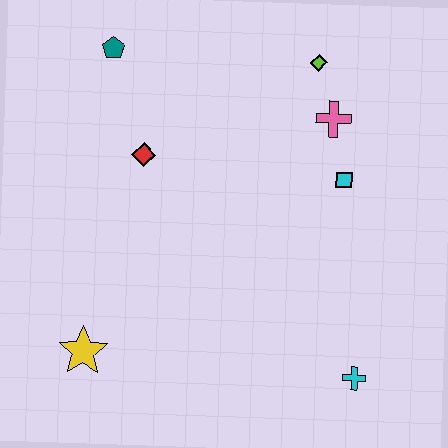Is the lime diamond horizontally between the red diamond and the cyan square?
Yes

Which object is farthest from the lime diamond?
The yellow star is farthest from the lime diamond.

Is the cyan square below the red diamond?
Yes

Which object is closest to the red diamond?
The teal pentagon is closest to the red diamond.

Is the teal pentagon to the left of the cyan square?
Yes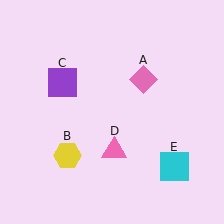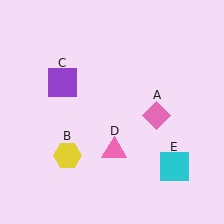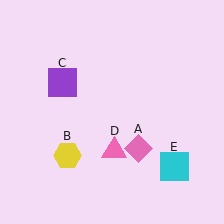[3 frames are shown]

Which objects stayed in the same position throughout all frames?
Yellow hexagon (object B) and purple square (object C) and pink triangle (object D) and cyan square (object E) remained stationary.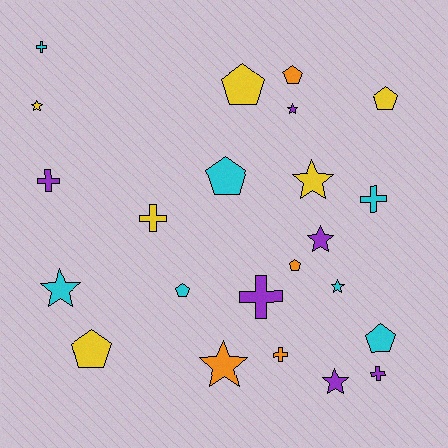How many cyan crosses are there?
There are 2 cyan crosses.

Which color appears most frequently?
Cyan, with 7 objects.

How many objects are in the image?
There are 23 objects.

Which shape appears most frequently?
Pentagon, with 8 objects.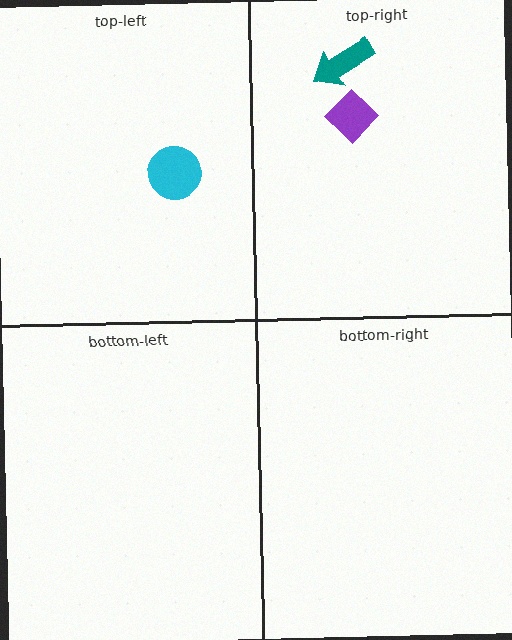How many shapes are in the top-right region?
2.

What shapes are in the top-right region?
The teal arrow, the purple diamond.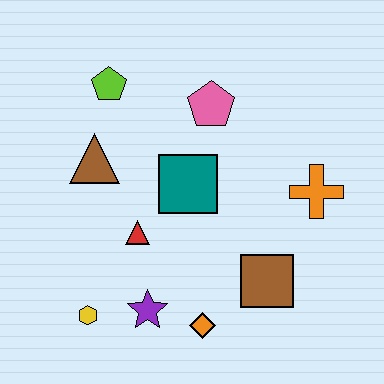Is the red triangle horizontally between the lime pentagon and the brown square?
Yes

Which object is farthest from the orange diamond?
The lime pentagon is farthest from the orange diamond.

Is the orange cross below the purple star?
No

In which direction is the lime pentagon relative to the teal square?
The lime pentagon is above the teal square.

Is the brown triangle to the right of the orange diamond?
No